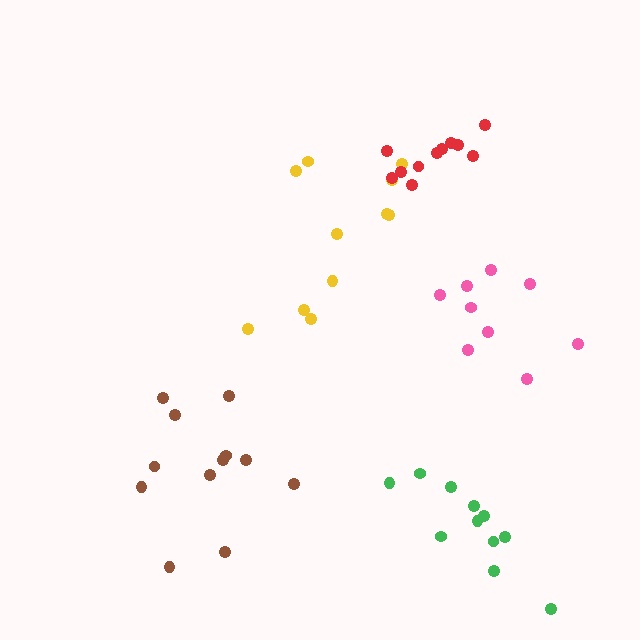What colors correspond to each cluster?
The clusters are colored: brown, yellow, green, pink, red.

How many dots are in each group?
Group 1: 12 dots, Group 2: 11 dots, Group 3: 11 dots, Group 4: 9 dots, Group 5: 11 dots (54 total).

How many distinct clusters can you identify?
There are 5 distinct clusters.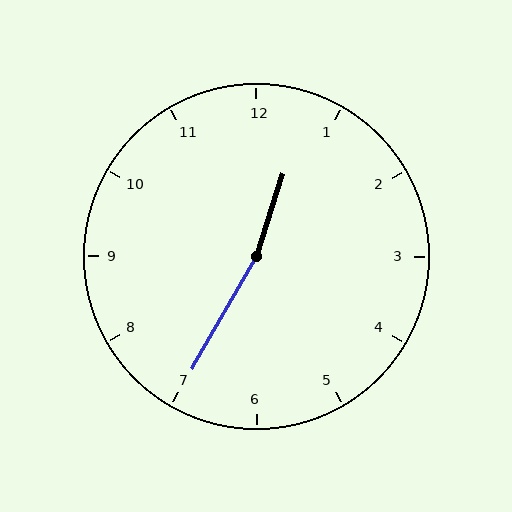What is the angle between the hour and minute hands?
Approximately 168 degrees.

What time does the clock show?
12:35.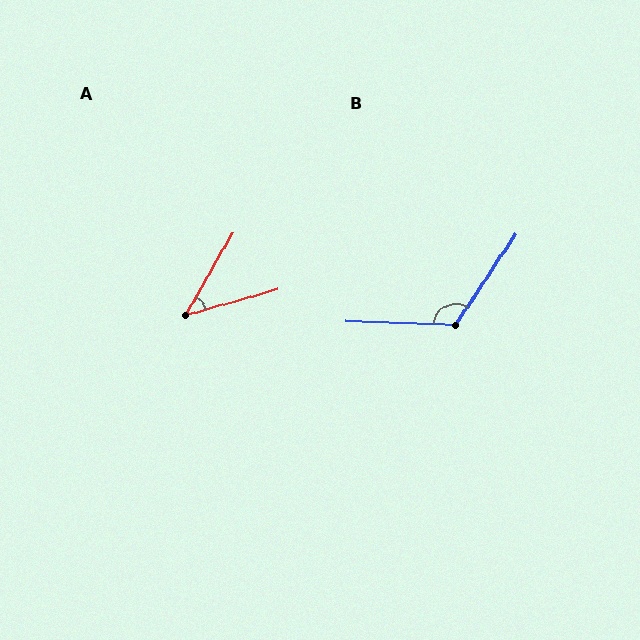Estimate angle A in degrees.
Approximately 44 degrees.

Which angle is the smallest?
A, at approximately 44 degrees.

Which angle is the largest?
B, at approximately 122 degrees.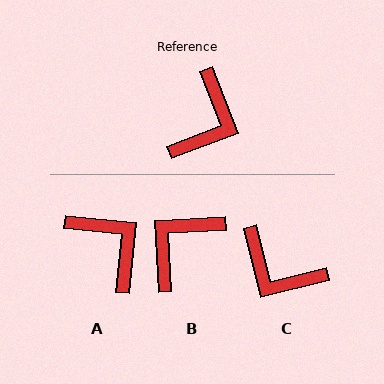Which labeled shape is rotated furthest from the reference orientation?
B, about 162 degrees away.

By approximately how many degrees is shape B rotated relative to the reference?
Approximately 162 degrees counter-clockwise.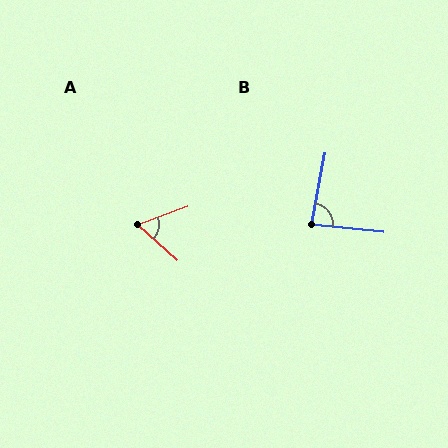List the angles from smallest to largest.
A (62°), B (85°).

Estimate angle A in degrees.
Approximately 62 degrees.